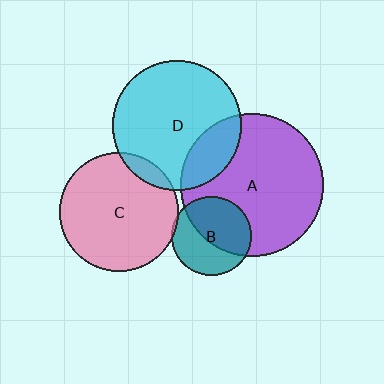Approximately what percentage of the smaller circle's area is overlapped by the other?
Approximately 5%.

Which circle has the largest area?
Circle A (purple).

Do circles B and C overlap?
Yes.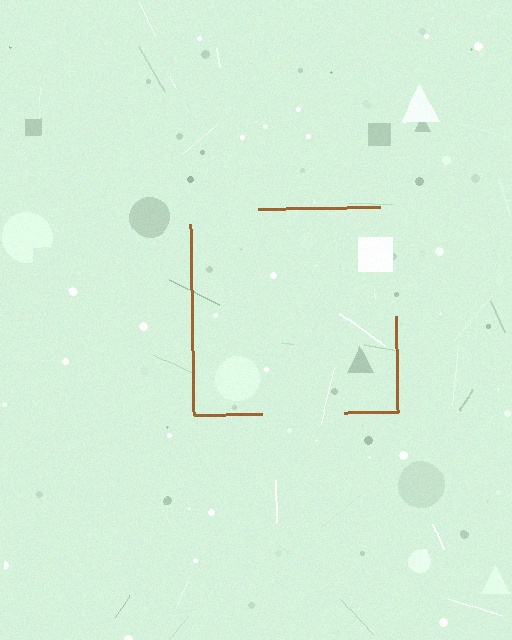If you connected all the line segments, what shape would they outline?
They would outline a square.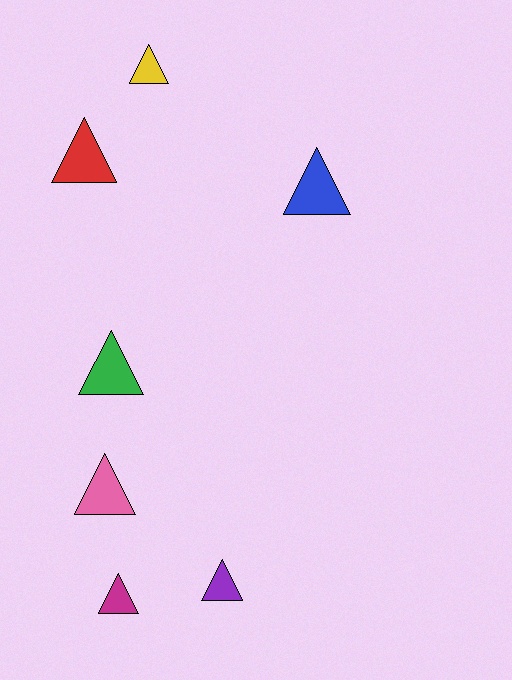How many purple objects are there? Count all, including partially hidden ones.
There is 1 purple object.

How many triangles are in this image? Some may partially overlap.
There are 7 triangles.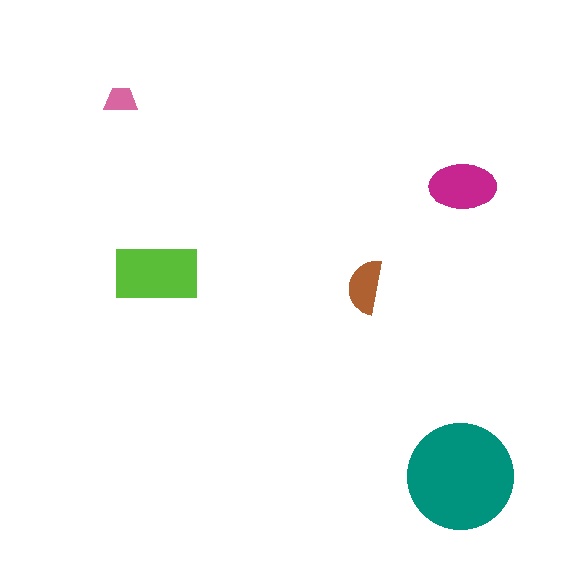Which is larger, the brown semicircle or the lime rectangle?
The lime rectangle.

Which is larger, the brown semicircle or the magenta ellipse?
The magenta ellipse.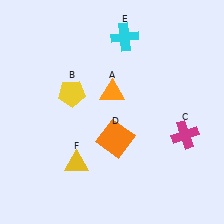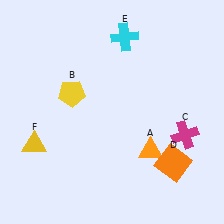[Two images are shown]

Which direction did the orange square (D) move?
The orange square (D) moved right.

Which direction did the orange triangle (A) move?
The orange triangle (A) moved down.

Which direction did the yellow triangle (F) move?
The yellow triangle (F) moved left.